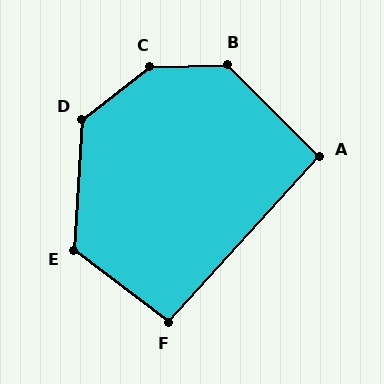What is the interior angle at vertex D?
Approximately 131 degrees (obtuse).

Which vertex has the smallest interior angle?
A, at approximately 93 degrees.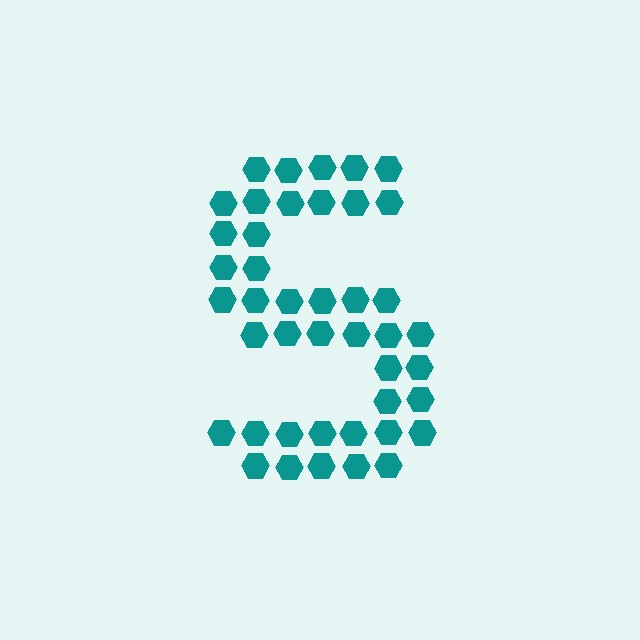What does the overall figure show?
The overall figure shows the letter S.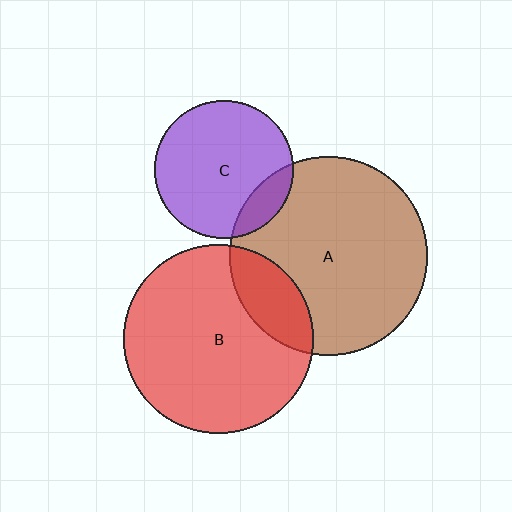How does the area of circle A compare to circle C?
Approximately 2.0 times.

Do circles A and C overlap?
Yes.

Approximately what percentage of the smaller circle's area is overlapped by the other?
Approximately 15%.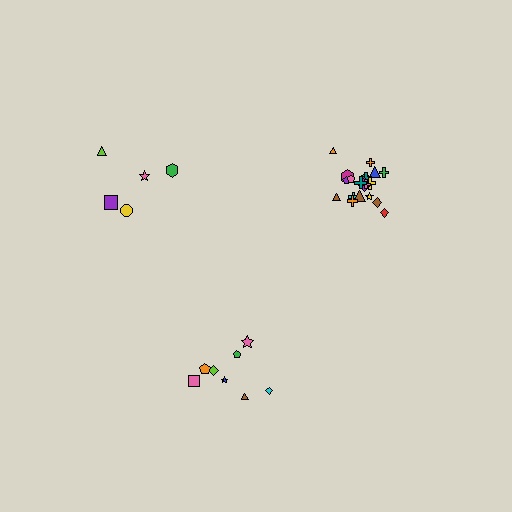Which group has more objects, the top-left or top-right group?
The top-right group.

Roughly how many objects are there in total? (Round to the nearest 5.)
Roughly 35 objects in total.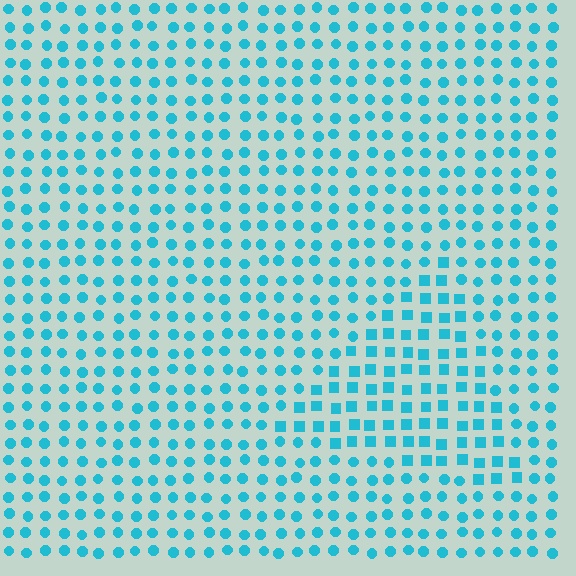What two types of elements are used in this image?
The image uses squares inside the triangle region and circles outside it.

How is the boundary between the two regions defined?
The boundary is defined by a change in element shape: squares inside vs. circles outside. All elements share the same color and spacing.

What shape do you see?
I see a triangle.